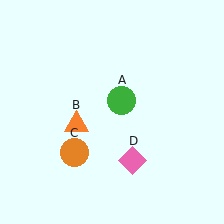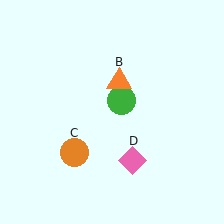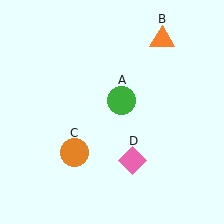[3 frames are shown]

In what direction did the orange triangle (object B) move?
The orange triangle (object B) moved up and to the right.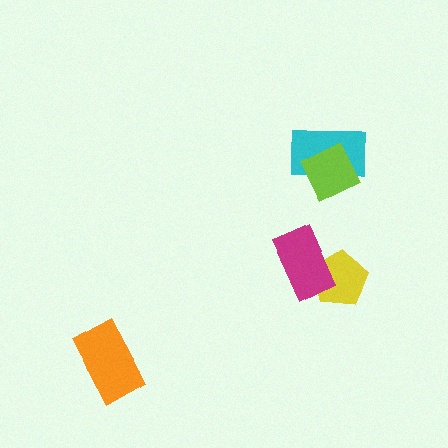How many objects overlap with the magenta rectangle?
1 object overlaps with the magenta rectangle.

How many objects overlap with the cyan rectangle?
1 object overlaps with the cyan rectangle.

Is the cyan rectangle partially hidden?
Yes, it is partially covered by another shape.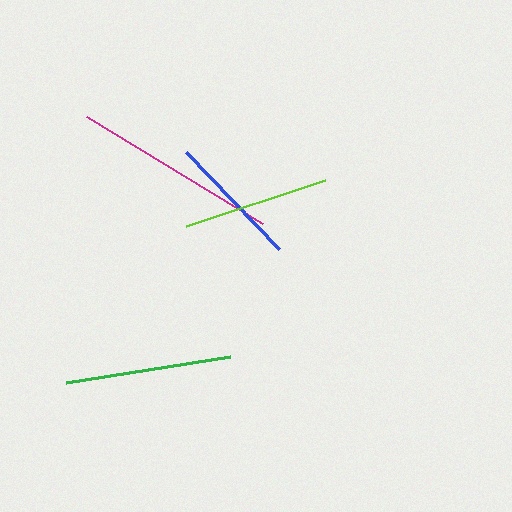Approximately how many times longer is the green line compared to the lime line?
The green line is approximately 1.1 times the length of the lime line.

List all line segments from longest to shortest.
From longest to shortest: magenta, green, lime, blue.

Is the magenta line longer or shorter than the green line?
The magenta line is longer than the green line.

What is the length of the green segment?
The green segment is approximately 166 pixels long.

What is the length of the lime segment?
The lime segment is approximately 146 pixels long.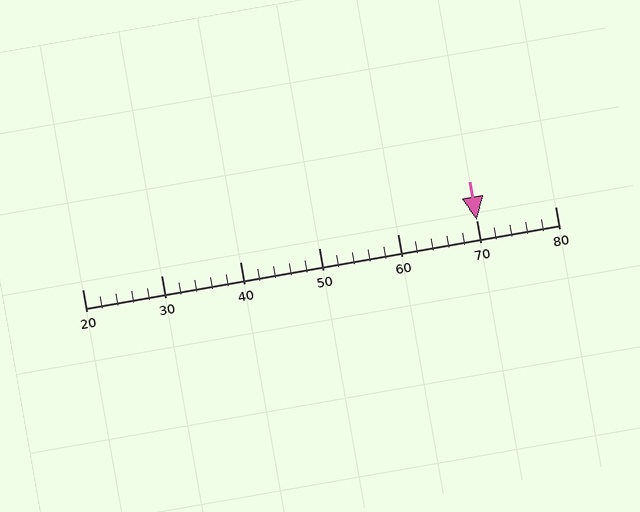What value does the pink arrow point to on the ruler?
The pink arrow points to approximately 70.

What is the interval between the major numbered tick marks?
The major tick marks are spaced 10 units apart.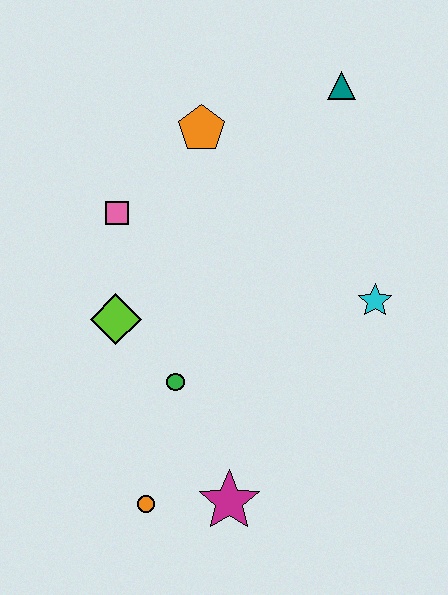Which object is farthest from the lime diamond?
The teal triangle is farthest from the lime diamond.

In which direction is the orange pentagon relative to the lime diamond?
The orange pentagon is above the lime diamond.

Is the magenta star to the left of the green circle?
No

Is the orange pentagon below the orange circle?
No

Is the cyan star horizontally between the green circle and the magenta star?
No